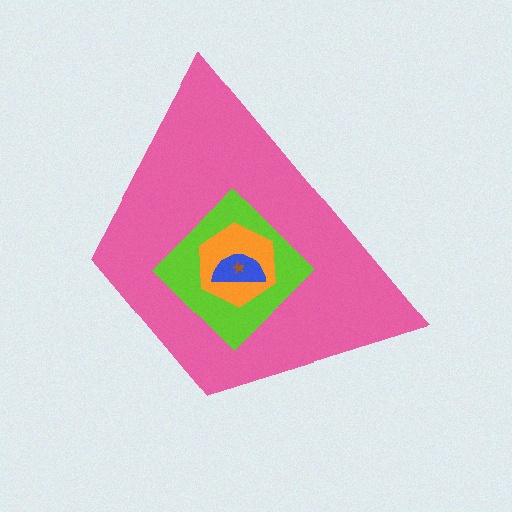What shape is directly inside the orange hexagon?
The blue semicircle.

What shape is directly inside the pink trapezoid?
The lime diamond.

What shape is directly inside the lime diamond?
The orange hexagon.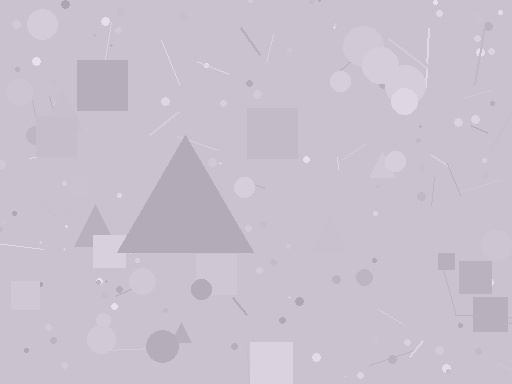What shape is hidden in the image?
A triangle is hidden in the image.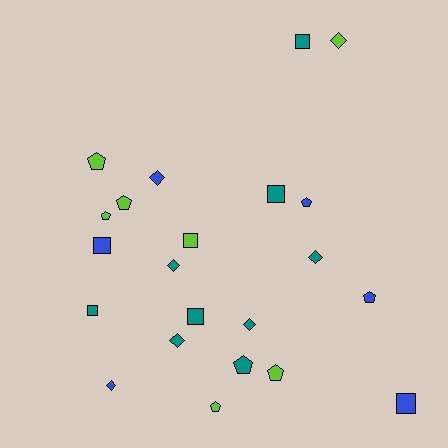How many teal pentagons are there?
There is 1 teal pentagon.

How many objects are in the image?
There are 22 objects.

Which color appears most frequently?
Teal, with 9 objects.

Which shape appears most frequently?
Pentagon, with 8 objects.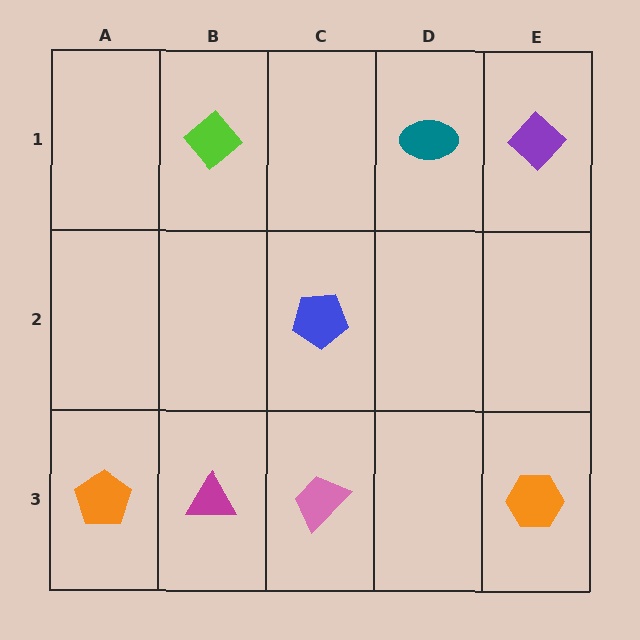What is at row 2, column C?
A blue pentagon.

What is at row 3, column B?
A magenta triangle.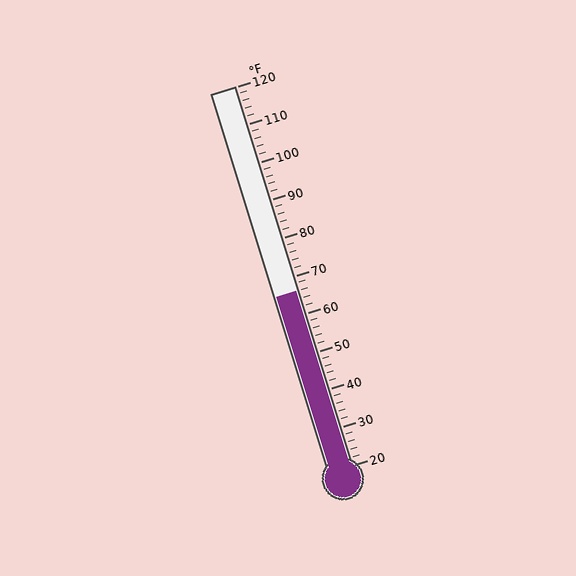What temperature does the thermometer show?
The thermometer shows approximately 66°F.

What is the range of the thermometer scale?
The thermometer scale ranges from 20°F to 120°F.